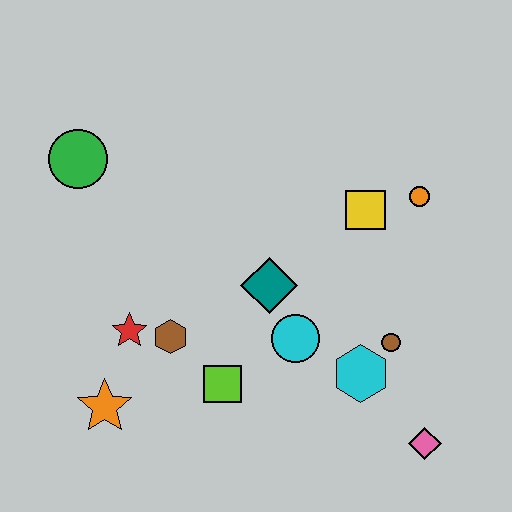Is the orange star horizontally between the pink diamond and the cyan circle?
No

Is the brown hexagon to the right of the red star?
Yes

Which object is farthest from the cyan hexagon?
The green circle is farthest from the cyan hexagon.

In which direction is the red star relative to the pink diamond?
The red star is to the left of the pink diamond.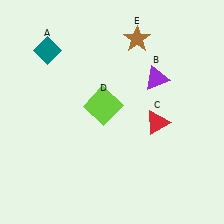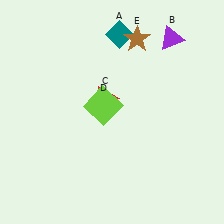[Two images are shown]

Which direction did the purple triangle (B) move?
The purple triangle (B) moved up.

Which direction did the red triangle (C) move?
The red triangle (C) moved left.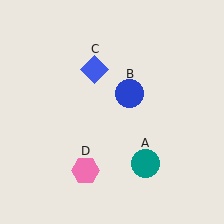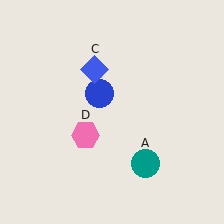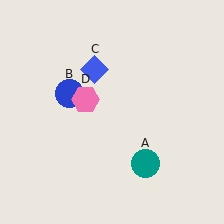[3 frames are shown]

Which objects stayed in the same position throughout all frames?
Teal circle (object A) and blue diamond (object C) remained stationary.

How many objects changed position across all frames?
2 objects changed position: blue circle (object B), pink hexagon (object D).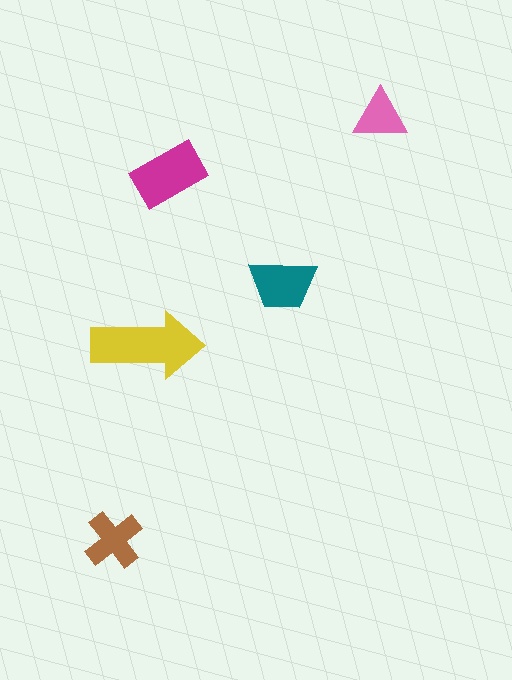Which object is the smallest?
The pink triangle.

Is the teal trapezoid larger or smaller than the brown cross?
Larger.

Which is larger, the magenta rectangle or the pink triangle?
The magenta rectangle.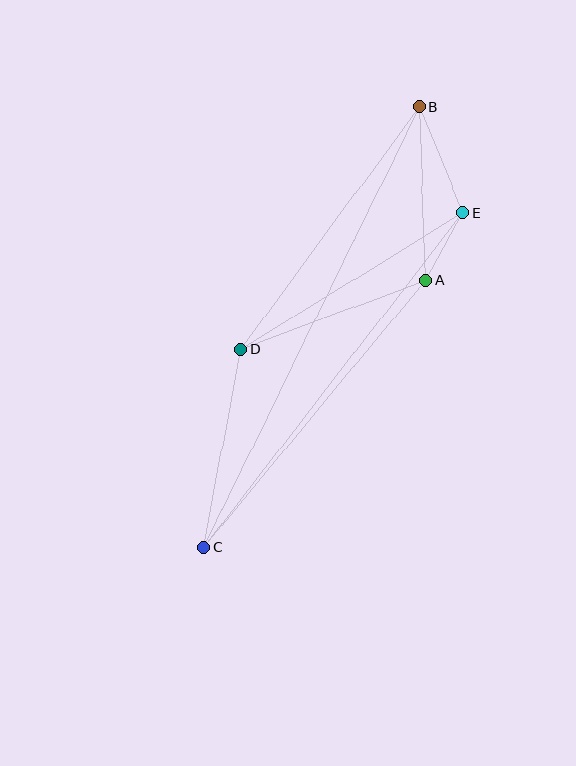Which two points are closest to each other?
Points A and E are closest to each other.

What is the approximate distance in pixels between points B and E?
The distance between B and E is approximately 115 pixels.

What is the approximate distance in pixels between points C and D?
The distance between C and D is approximately 202 pixels.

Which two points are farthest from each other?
Points B and C are farthest from each other.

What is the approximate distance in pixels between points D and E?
The distance between D and E is approximately 260 pixels.